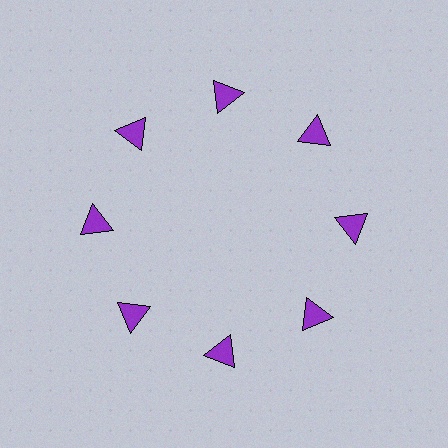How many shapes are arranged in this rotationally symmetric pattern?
There are 8 shapes, arranged in 8 groups of 1.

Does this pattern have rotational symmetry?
Yes, this pattern has 8-fold rotational symmetry. It looks the same after rotating 45 degrees around the center.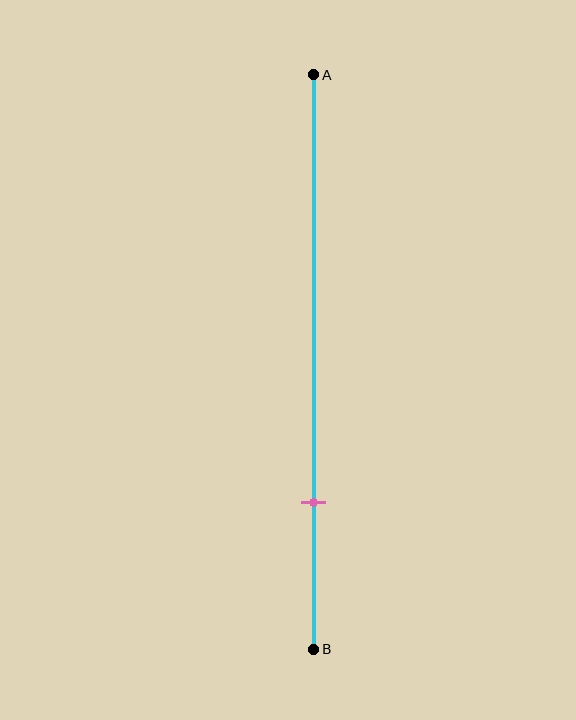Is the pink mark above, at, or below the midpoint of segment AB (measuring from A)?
The pink mark is below the midpoint of segment AB.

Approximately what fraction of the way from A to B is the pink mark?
The pink mark is approximately 75% of the way from A to B.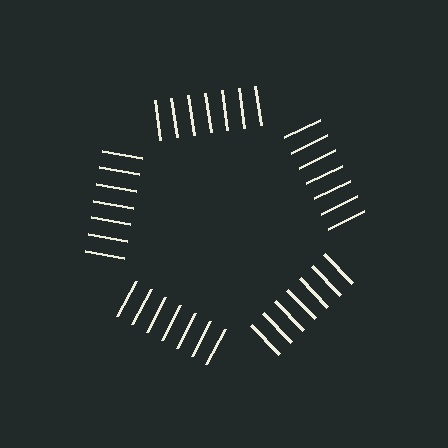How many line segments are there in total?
35 — 7 along each of the 5 edges.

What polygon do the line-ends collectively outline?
An illusory pentagon — the line segments terminate on its edges but no continuous stroke is drawn.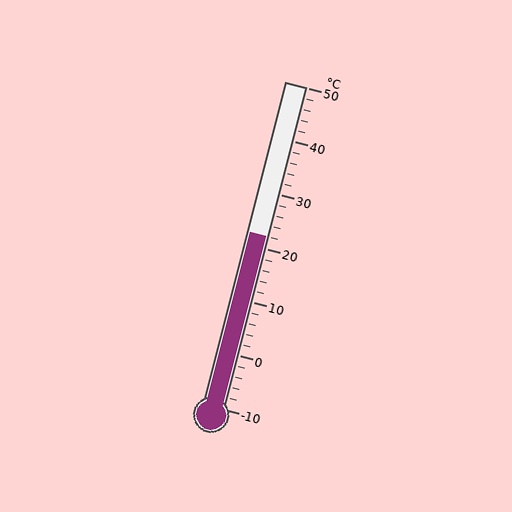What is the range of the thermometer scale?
The thermometer scale ranges from -10°C to 50°C.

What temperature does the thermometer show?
The thermometer shows approximately 22°C.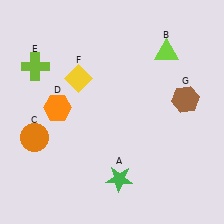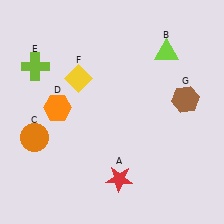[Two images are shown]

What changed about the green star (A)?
In Image 1, A is green. In Image 2, it changed to red.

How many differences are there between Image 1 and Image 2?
There is 1 difference between the two images.